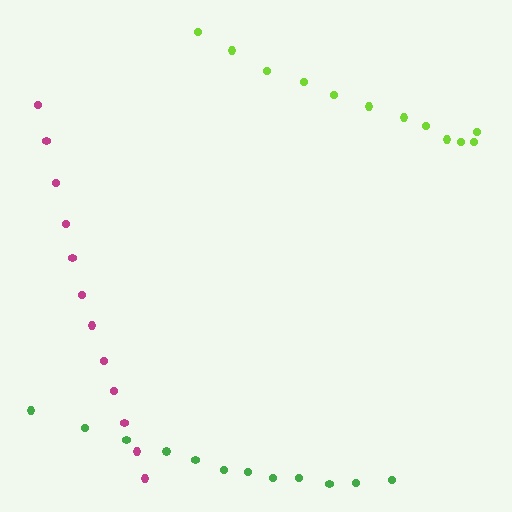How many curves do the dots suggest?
There are 3 distinct paths.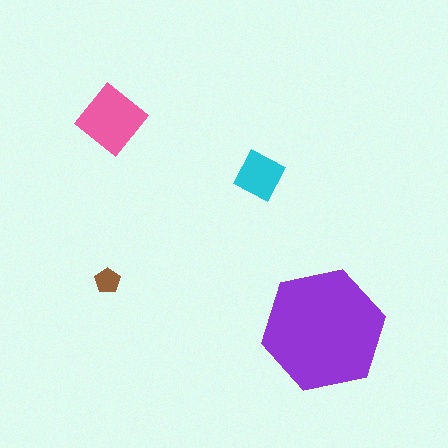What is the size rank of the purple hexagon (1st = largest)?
1st.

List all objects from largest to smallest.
The purple hexagon, the pink diamond, the cyan square, the brown pentagon.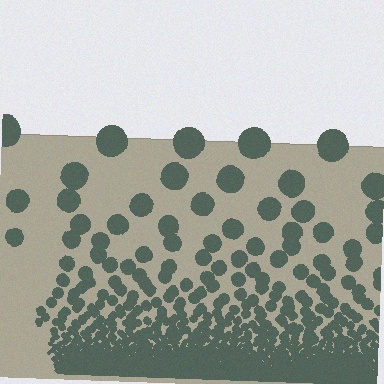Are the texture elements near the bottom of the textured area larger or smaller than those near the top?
Smaller. The gradient is inverted — elements near the bottom are smaller and denser.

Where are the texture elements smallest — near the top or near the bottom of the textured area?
Near the bottom.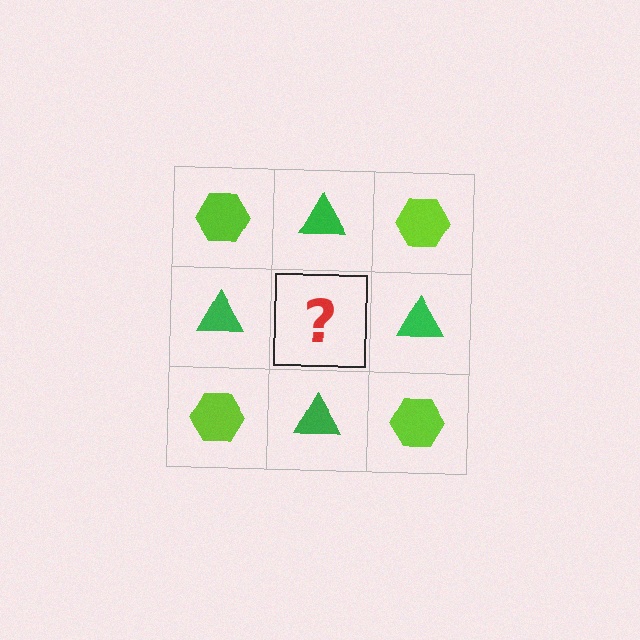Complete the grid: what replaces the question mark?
The question mark should be replaced with a lime hexagon.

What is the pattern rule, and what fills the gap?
The rule is that it alternates lime hexagon and green triangle in a checkerboard pattern. The gap should be filled with a lime hexagon.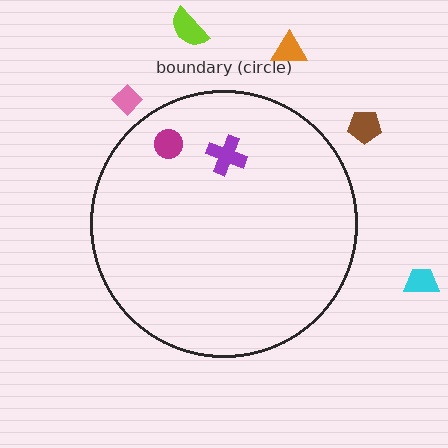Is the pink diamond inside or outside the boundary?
Outside.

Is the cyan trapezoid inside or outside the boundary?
Outside.